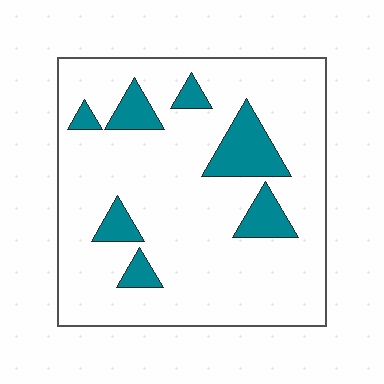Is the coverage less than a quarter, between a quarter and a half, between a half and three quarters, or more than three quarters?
Less than a quarter.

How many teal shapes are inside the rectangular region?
7.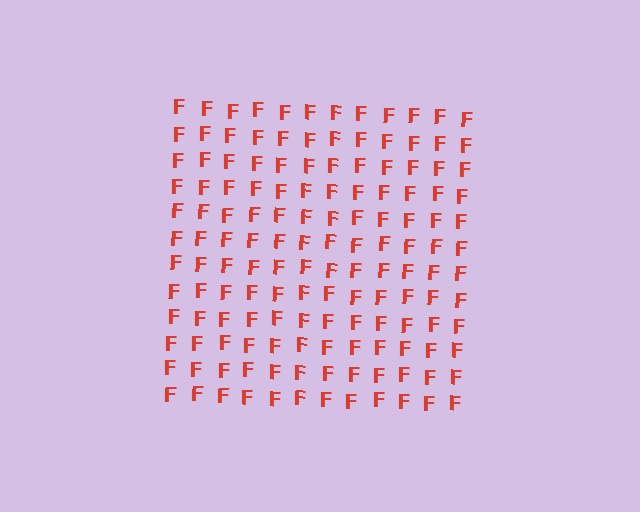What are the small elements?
The small elements are letter F's.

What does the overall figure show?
The overall figure shows a square.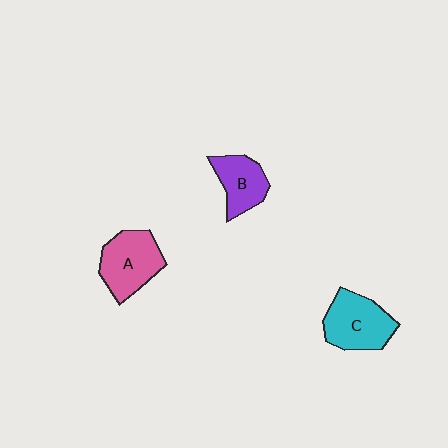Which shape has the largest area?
Shape C (cyan).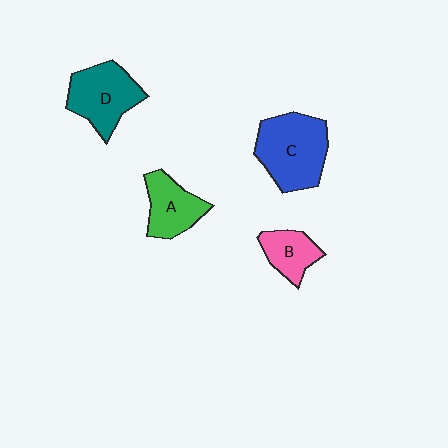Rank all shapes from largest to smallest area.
From largest to smallest: C (blue), D (teal), A (green), B (pink).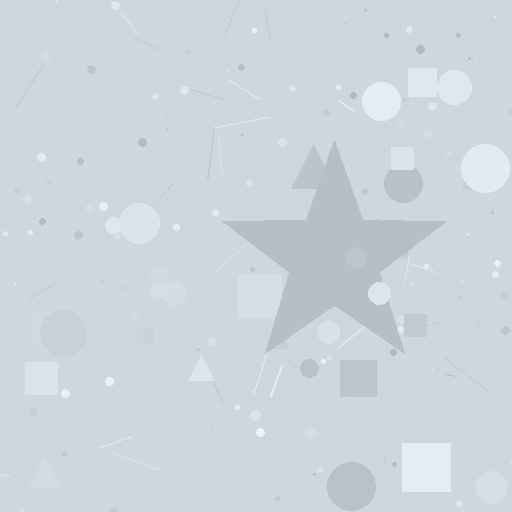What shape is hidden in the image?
A star is hidden in the image.